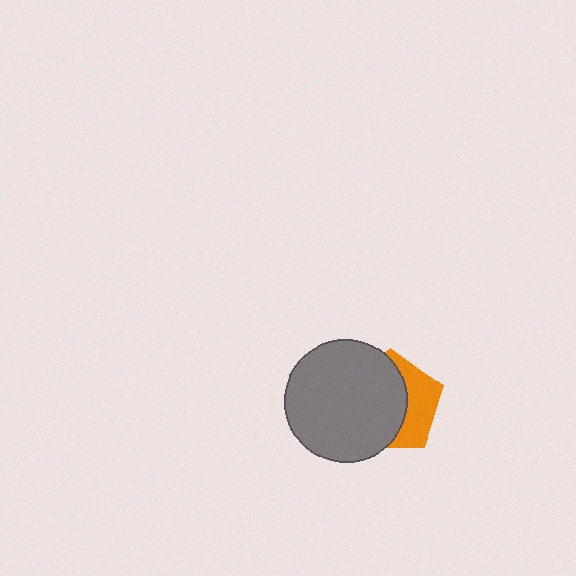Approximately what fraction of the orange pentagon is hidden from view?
Roughly 62% of the orange pentagon is hidden behind the gray circle.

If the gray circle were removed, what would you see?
You would see the complete orange pentagon.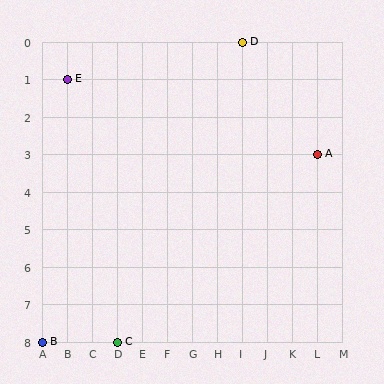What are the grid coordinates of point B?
Point B is at grid coordinates (A, 8).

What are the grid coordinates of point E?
Point E is at grid coordinates (B, 1).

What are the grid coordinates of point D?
Point D is at grid coordinates (I, 0).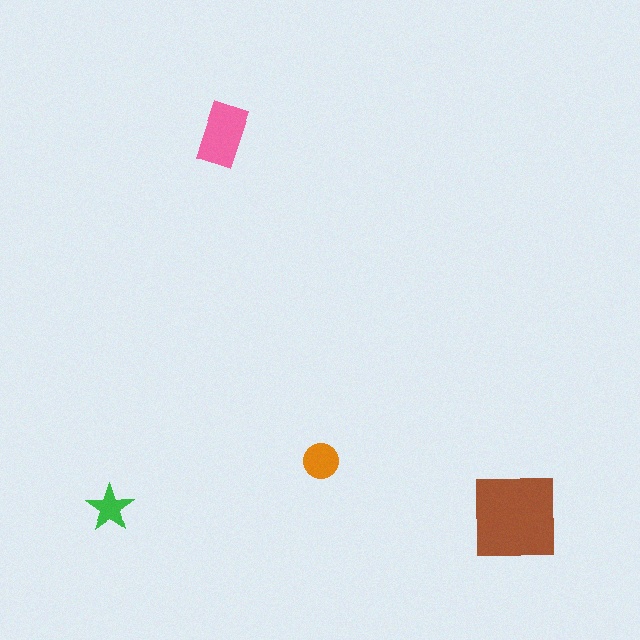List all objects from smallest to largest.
The green star, the orange circle, the pink rectangle, the brown square.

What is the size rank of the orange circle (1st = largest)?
3rd.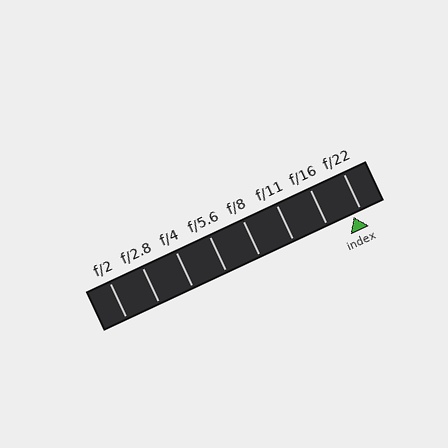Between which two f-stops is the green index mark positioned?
The index mark is between f/16 and f/22.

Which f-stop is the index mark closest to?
The index mark is closest to f/22.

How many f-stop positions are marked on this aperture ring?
There are 8 f-stop positions marked.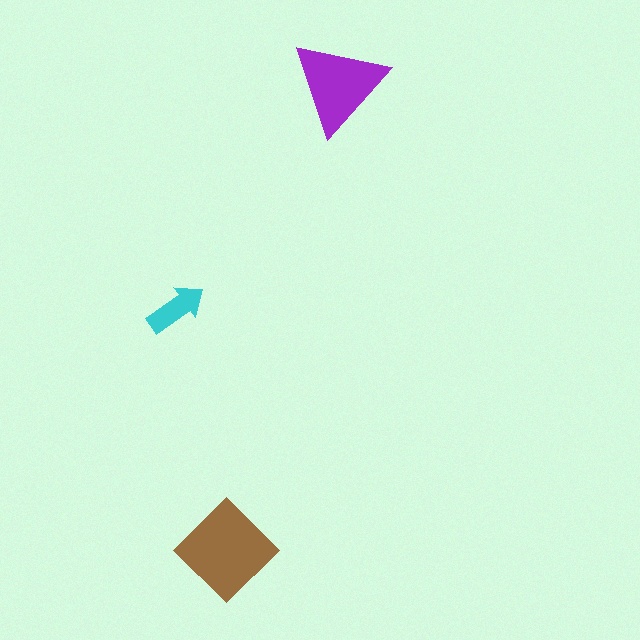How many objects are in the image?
There are 3 objects in the image.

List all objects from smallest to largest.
The cyan arrow, the purple triangle, the brown diamond.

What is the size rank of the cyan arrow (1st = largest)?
3rd.